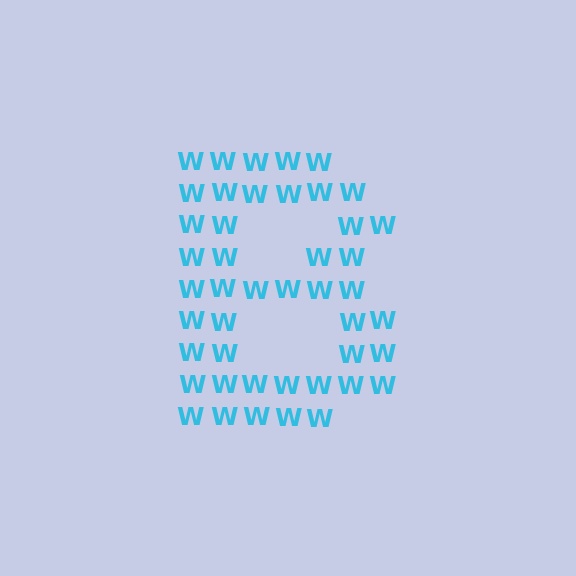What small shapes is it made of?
It is made of small letter W's.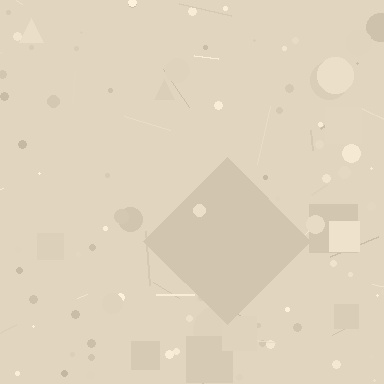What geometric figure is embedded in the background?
A diamond is embedded in the background.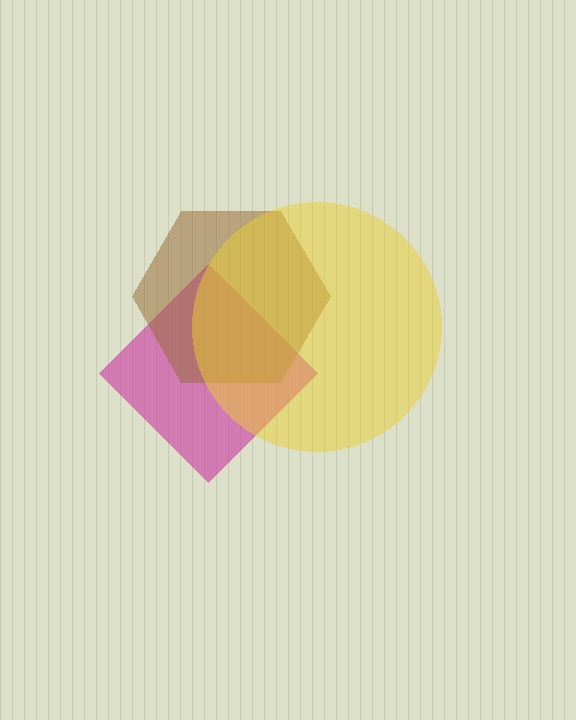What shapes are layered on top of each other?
The layered shapes are: a magenta diamond, a brown hexagon, a yellow circle.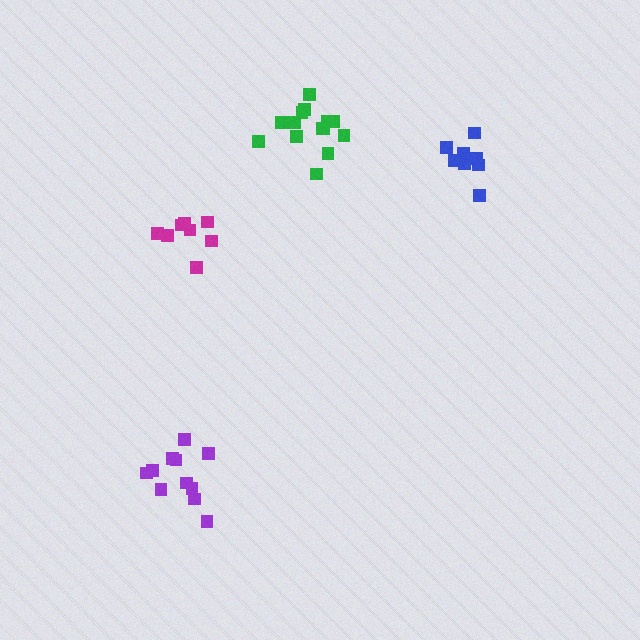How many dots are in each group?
Group 1: 14 dots, Group 2: 8 dots, Group 3: 8 dots, Group 4: 11 dots (41 total).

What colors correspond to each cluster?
The clusters are colored: green, magenta, blue, purple.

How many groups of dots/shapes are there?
There are 4 groups.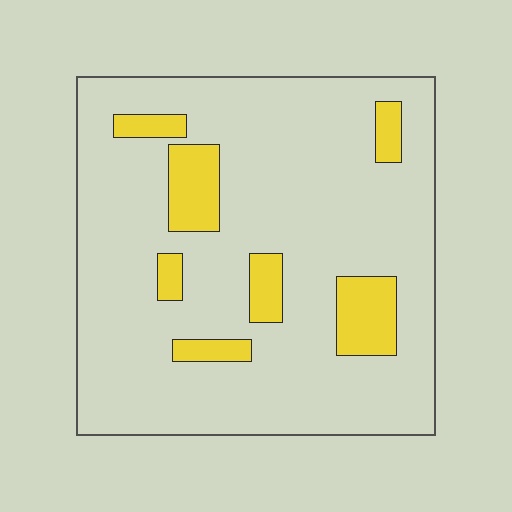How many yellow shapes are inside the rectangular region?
7.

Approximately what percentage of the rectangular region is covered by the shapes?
Approximately 15%.